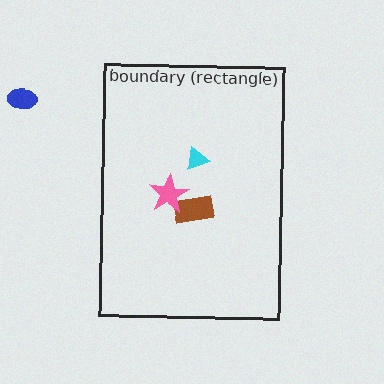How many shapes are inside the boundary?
3 inside, 1 outside.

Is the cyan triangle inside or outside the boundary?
Inside.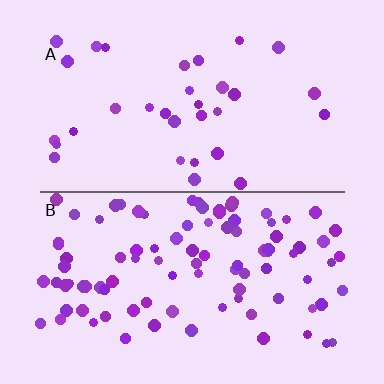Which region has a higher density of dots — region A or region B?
B (the bottom).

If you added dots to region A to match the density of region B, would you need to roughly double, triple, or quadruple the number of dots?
Approximately triple.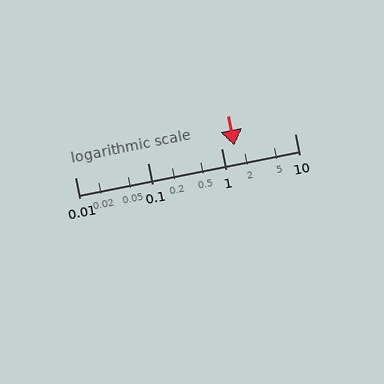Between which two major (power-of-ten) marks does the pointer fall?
The pointer is between 1 and 10.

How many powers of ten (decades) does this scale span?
The scale spans 3 decades, from 0.01 to 10.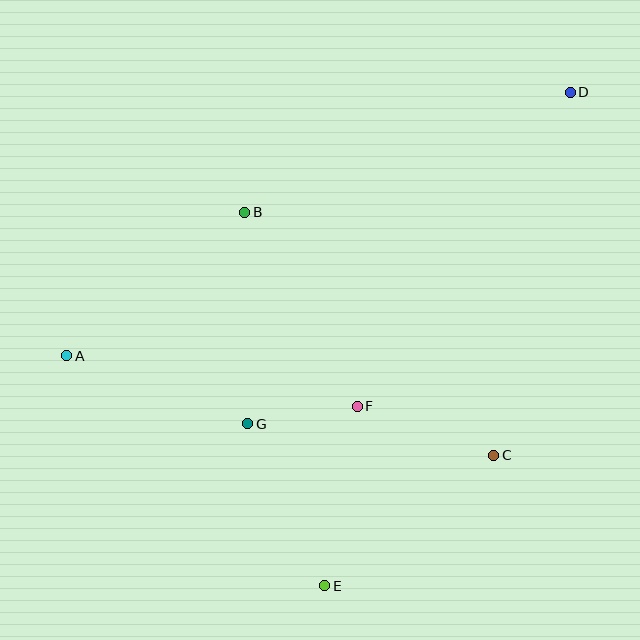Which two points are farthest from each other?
Points A and D are farthest from each other.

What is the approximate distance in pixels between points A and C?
The distance between A and C is approximately 438 pixels.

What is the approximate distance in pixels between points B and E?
The distance between B and E is approximately 382 pixels.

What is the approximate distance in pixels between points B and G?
The distance between B and G is approximately 212 pixels.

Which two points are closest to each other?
Points F and G are closest to each other.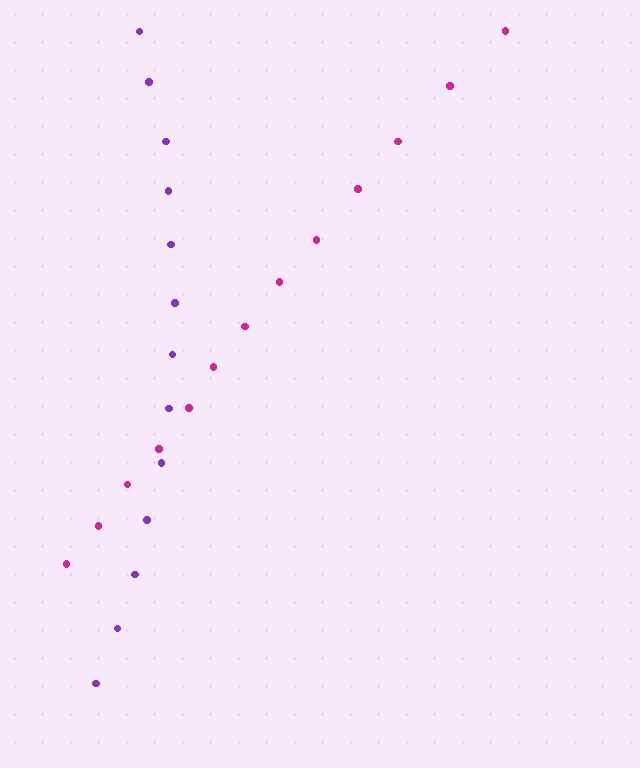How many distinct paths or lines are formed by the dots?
There are 2 distinct paths.